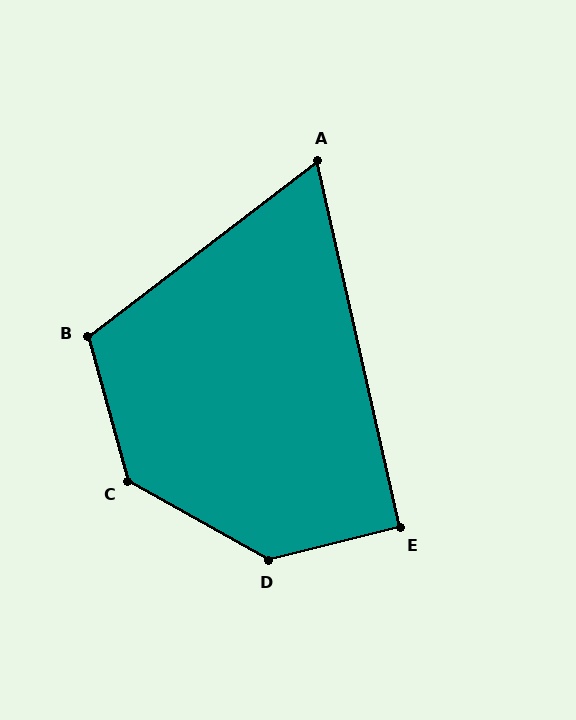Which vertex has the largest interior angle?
D, at approximately 137 degrees.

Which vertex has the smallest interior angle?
A, at approximately 65 degrees.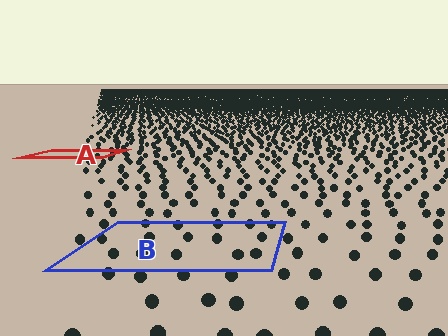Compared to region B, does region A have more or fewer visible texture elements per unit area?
Region A has more texture elements per unit area — they are packed more densely because it is farther away.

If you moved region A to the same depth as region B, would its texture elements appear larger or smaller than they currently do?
They would appear larger. At a closer depth, the same texture elements are projected at a bigger on-screen size.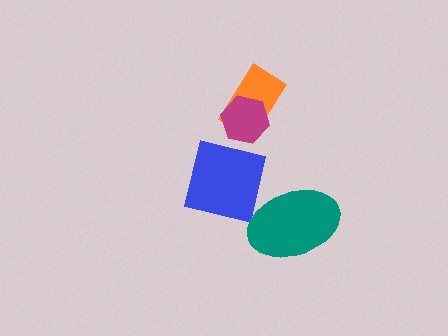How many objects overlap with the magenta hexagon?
2 objects overlap with the magenta hexagon.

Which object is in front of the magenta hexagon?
The blue square is in front of the magenta hexagon.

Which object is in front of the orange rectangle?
The magenta hexagon is in front of the orange rectangle.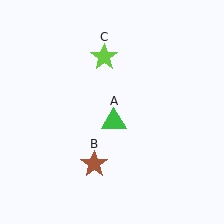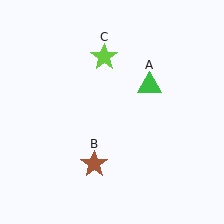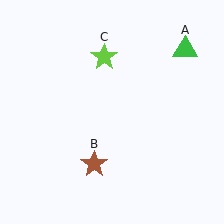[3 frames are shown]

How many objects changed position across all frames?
1 object changed position: green triangle (object A).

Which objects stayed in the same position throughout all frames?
Brown star (object B) and lime star (object C) remained stationary.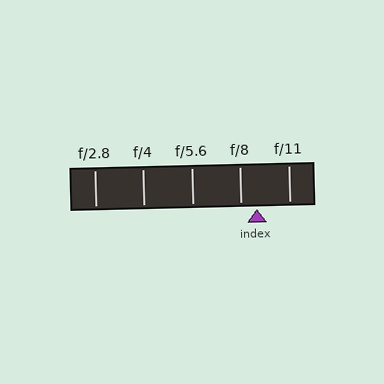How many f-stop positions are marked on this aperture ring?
There are 5 f-stop positions marked.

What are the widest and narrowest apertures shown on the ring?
The widest aperture shown is f/2.8 and the narrowest is f/11.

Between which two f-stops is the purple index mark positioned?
The index mark is between f/8 and f/11.